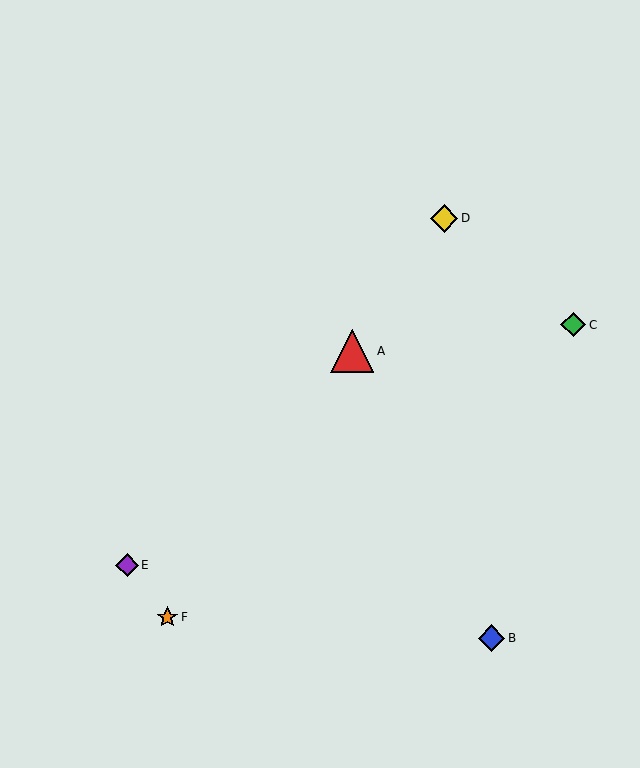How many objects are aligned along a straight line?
3 objects (A, D, F) are aligned along a straight line.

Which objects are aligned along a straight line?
Objects A, D, F are aligned along a straight line.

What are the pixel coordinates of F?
Object F is at (167, 617).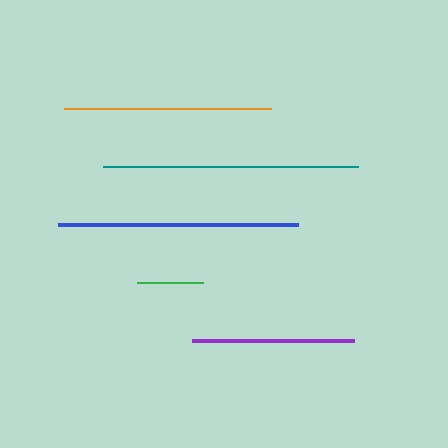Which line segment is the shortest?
The green line is the shortest at approximately 66 pixels.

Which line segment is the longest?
The teal line is the longest at approximately 255 pixels.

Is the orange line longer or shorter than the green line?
The orange line is longer than the green line.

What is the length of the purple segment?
The purple segment is approximately 163 pixels long.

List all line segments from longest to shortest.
From longest to shortest: teal, blue, orange, purple, green.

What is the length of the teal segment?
The teal segment is approximately 255 pixels long.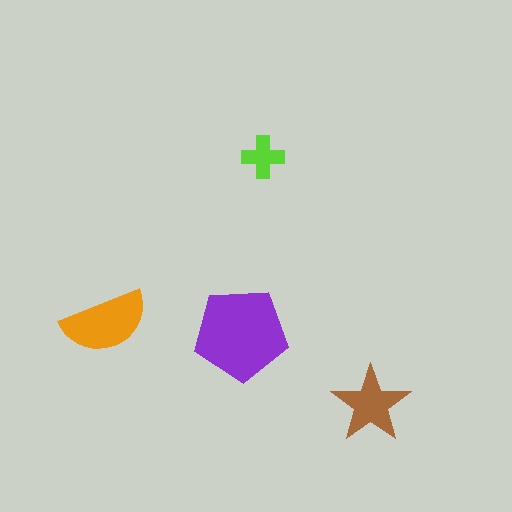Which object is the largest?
The purple pentagon.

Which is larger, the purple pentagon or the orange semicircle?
The purple pentagon.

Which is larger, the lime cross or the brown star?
The brown star.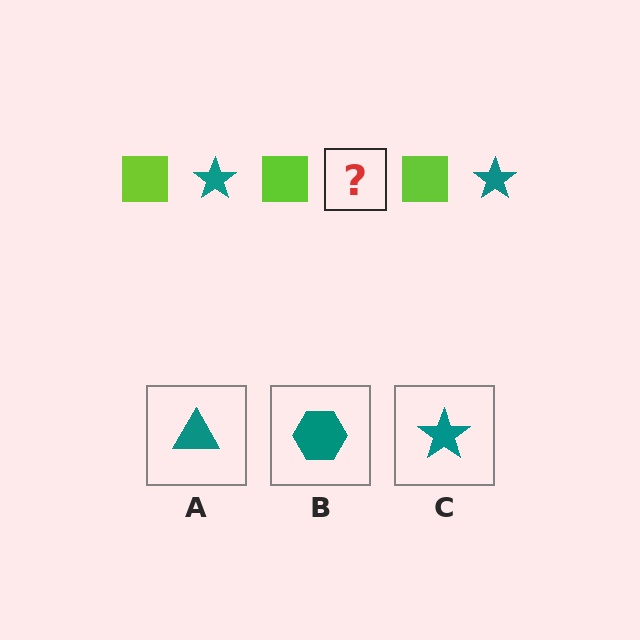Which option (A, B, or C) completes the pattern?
C.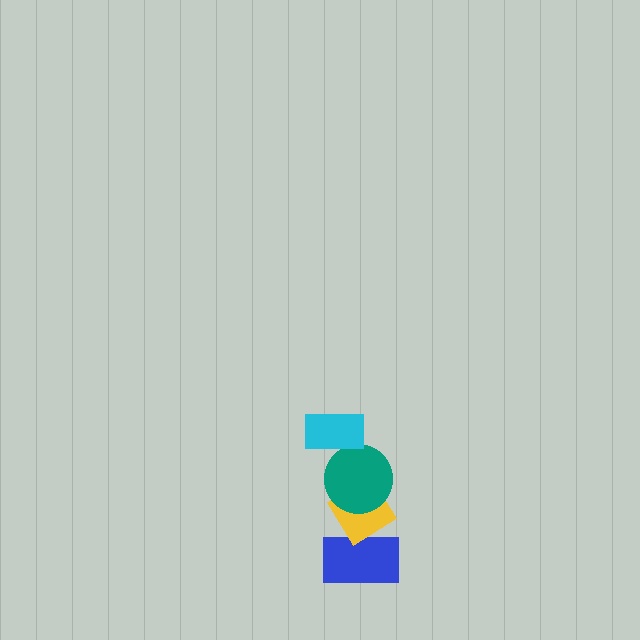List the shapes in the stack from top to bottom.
From top to bottom: the cyan rectangle, the teal circle, the yellow diamond, the blue rectangle.